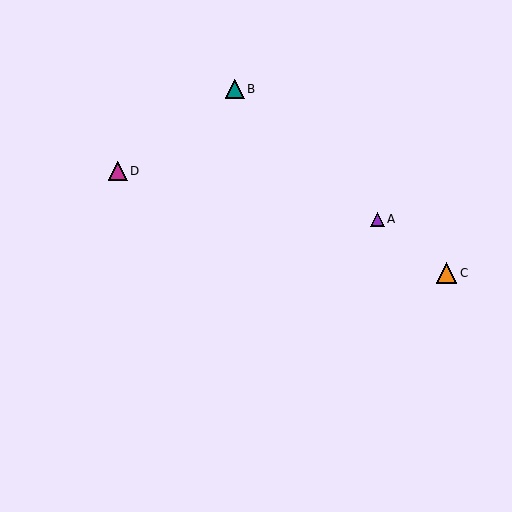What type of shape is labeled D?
Shape D is a magenta triangle.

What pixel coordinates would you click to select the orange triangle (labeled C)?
Click at (446, 273) to select the orange triangle C.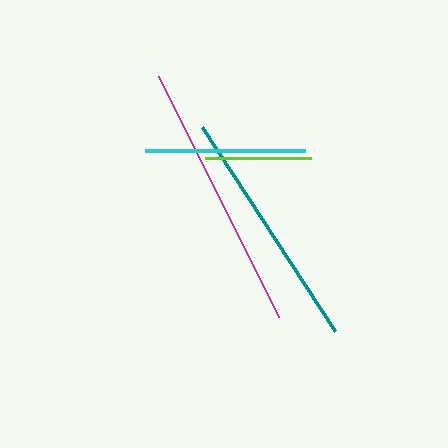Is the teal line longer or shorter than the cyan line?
The teal line is longer than the cyan line.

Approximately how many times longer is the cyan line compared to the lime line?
The cyan line is approximately 1.5 times the length of the lime line.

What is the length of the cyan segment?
The cyan segment is approximately 160 pixels long.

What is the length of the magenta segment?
The magenta segment is approximately 269 pixels long.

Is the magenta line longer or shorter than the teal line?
The magenta line is longer than the teal line.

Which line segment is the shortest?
The lime line is the shortest at approximately 106 pixels.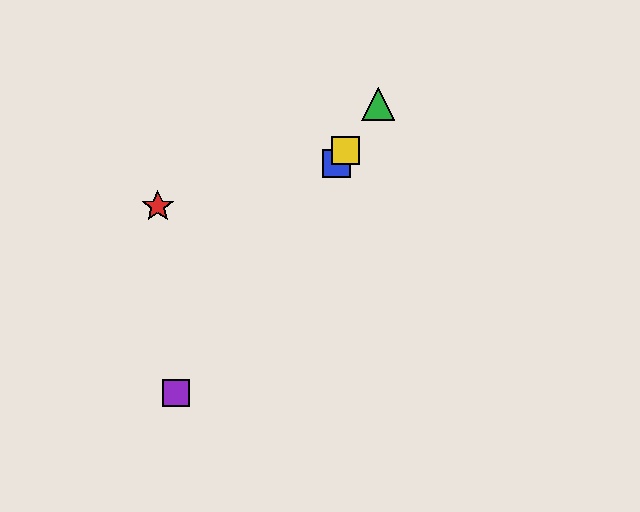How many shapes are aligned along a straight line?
4 shapes (the blue square, the green triangle, the yellow square, the purple square) are aligned along a straight line.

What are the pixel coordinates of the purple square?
The purple square is at (176, 393).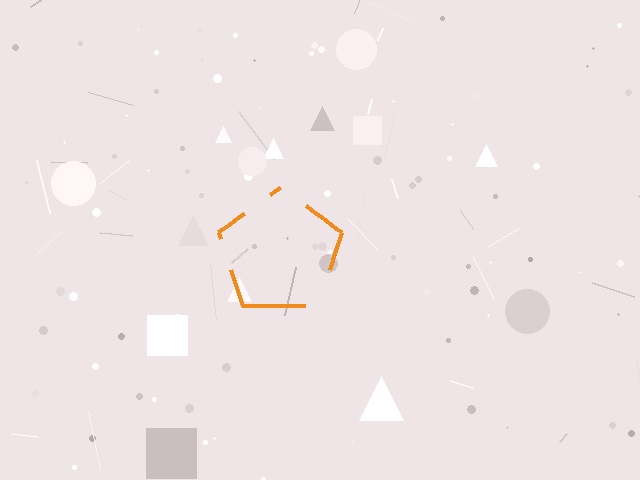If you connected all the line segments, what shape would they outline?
They would outline a pentagon.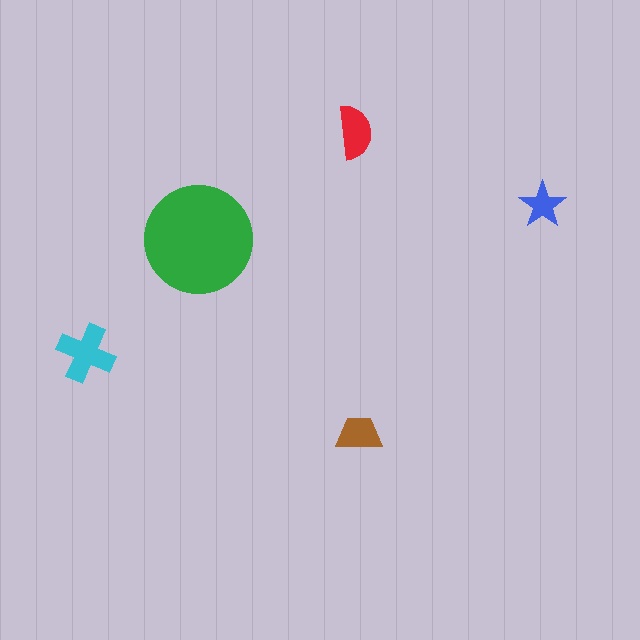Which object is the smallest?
The blue star.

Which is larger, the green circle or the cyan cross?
The green circle.